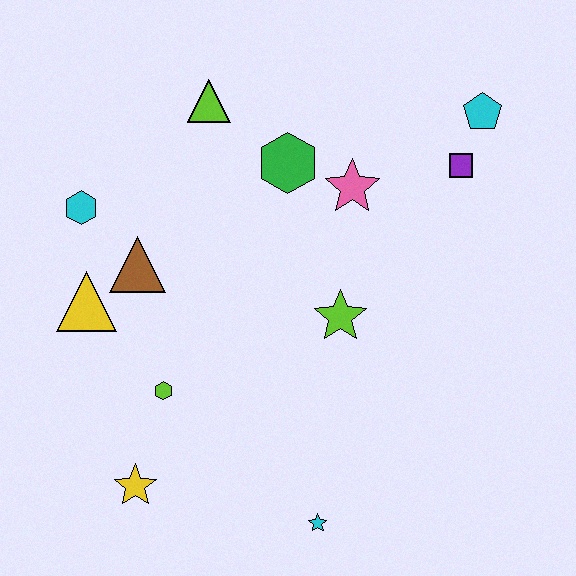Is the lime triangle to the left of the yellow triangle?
No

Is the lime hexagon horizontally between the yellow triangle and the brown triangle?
No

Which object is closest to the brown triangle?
The yellow triangle is closest to the brown triangle.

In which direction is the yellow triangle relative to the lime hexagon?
The yellow triangle is above the lime hexagon.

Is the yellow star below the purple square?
Yes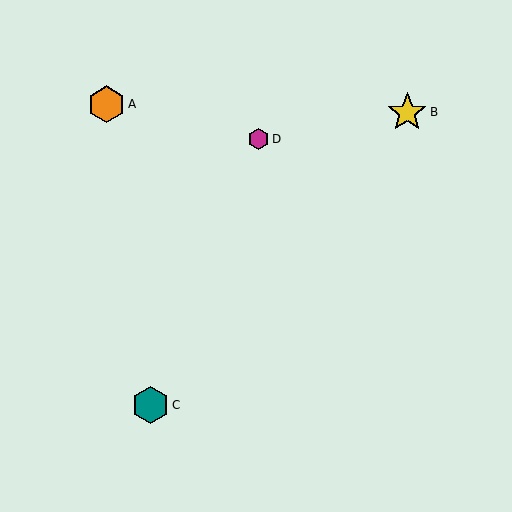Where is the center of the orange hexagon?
The center of the orange hexagon is at (106, 104).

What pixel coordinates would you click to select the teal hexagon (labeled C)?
Click at (151, 405) to select the teal hexagon C.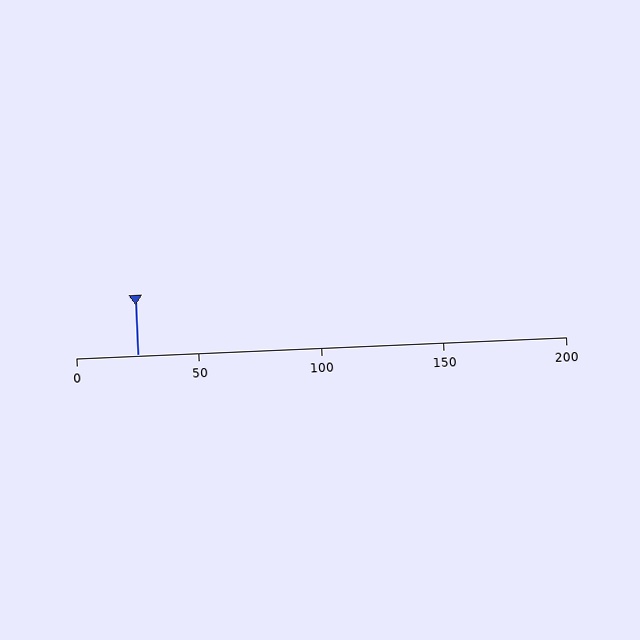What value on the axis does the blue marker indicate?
The marker indicates approximately 25.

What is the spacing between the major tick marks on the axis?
The major ticks are spaced 50 apart.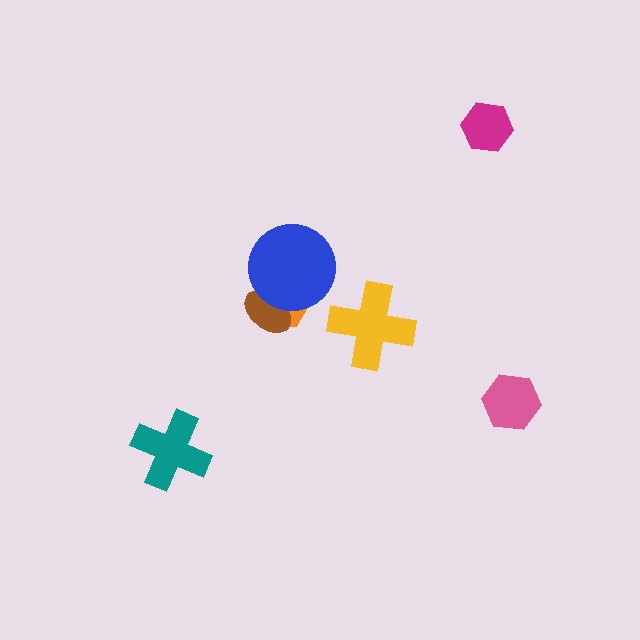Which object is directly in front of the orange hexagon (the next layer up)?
The brown ellipse is directly in front of the orange hexagon.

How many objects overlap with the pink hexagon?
0 objects overlap with the pink hexagon.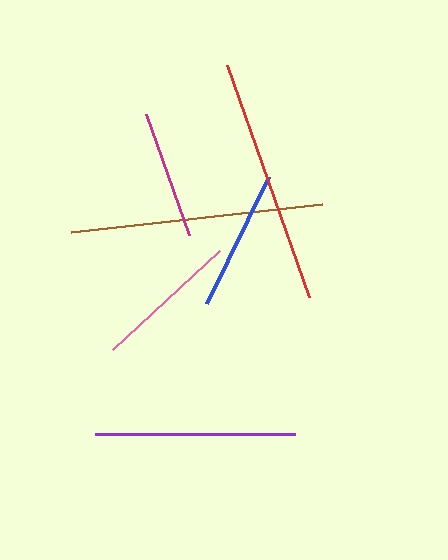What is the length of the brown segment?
The brown segment is approximately 252 pixels long.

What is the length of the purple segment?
The purple segment is approximately 201 pixels long.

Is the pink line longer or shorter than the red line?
The red line is longer than the pink line.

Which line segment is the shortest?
The magenta line is the shortest at approximately 129 pixels.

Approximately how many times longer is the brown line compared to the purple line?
The brown line is approximately 1.3 times the length of the purple line.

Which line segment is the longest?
The brown line is the longest at approximately 252 pixels.